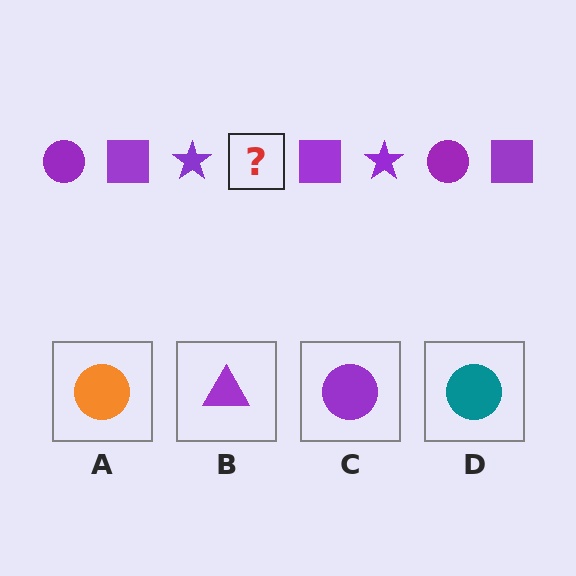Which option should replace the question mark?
Option C.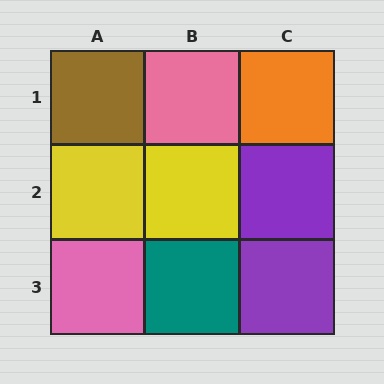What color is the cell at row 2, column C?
Purple.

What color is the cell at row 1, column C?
Orange.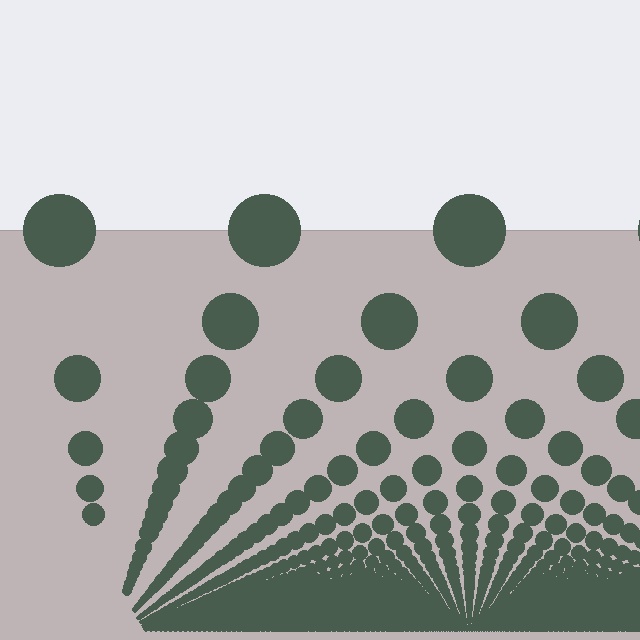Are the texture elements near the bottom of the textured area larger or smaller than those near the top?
Smaller. The gradient is inverted — elements near the bottom are smaller and denser.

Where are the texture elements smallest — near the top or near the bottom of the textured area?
Near the bottom.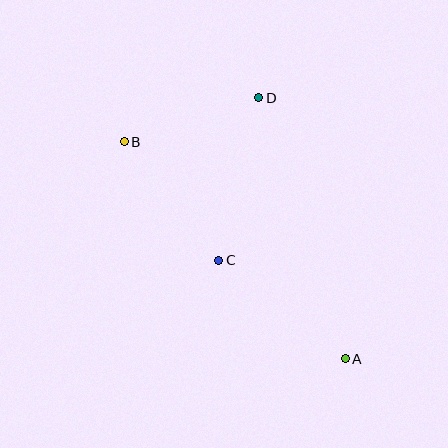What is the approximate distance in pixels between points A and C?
The distance between A and C is approximately 160 pixels.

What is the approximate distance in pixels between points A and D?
The distance between A and D is approximately 275 pixels.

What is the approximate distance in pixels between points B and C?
The distance between B and C is approximately 152 pixels.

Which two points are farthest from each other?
Points A and B are farthest from each other.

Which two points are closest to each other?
Points B and D are closest to each other.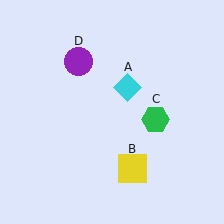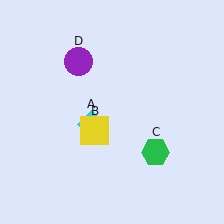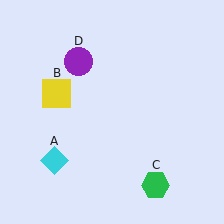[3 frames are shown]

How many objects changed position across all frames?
3 objects changed position: cyan diamond (object A), yellow square (object B), green hexagon (object C).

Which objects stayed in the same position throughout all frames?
Purple circle (object D) remained stationary.